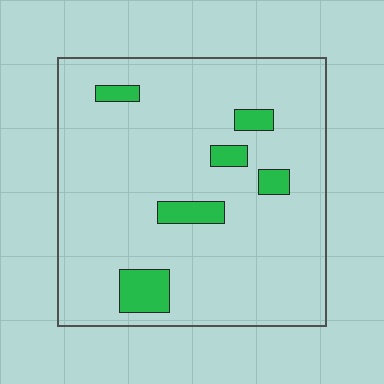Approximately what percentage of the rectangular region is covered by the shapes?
Approximately 10%.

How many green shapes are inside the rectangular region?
6.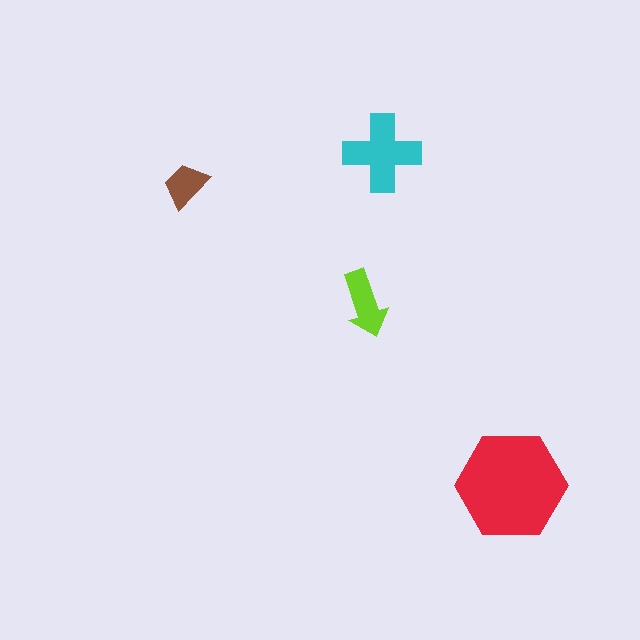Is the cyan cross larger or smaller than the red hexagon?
Smaller.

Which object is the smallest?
The brown trapezoid.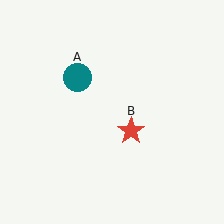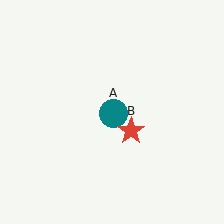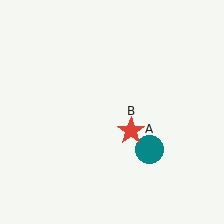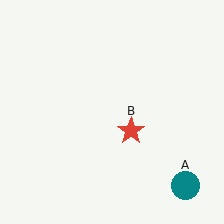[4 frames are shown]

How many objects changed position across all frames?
1 object changed position: teal circle (object A).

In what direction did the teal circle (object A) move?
The teal circle (object A) moved down and to the right.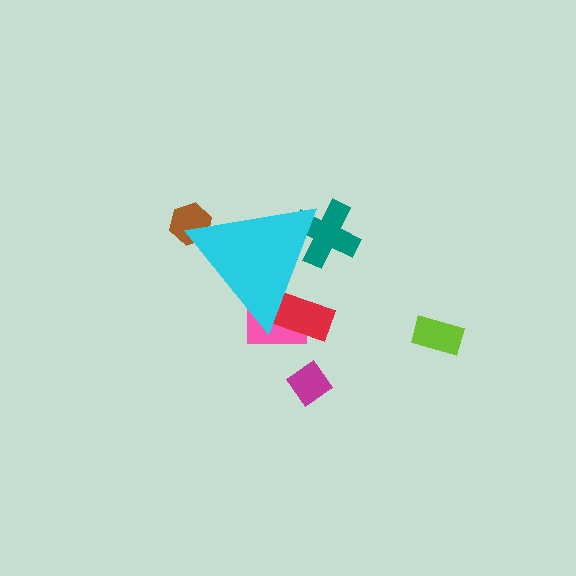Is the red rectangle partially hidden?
Yes, the red rectangle is partially hidden behind the cyan triangle.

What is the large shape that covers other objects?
A cyan triangle.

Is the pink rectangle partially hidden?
Yes, the pink rectangle is partially hidden behind the cyan triangle.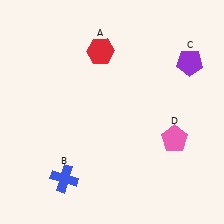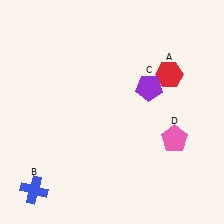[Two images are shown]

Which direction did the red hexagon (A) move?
The red hexagon (A) moved right.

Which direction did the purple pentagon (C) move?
The purple pentagon (C) moved left.